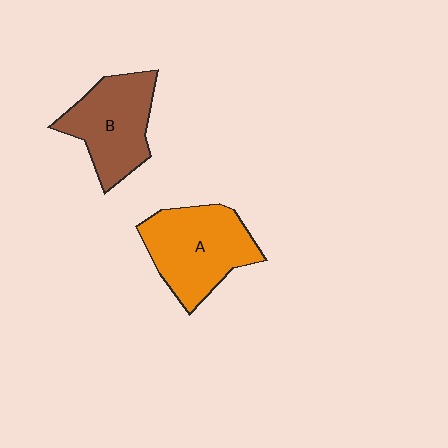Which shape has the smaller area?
Shape B (brown).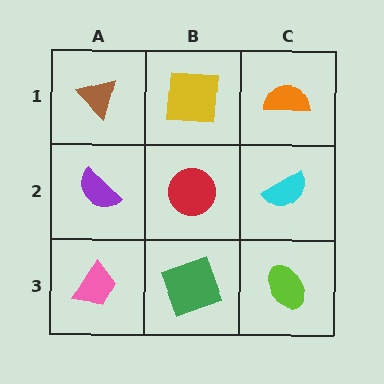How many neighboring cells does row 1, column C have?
2.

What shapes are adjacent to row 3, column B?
A red circle (row 2, column B), a pink trapezoid (row 3, column A), a lime ellipse (row 3, column C).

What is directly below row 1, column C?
A cyan semicircle.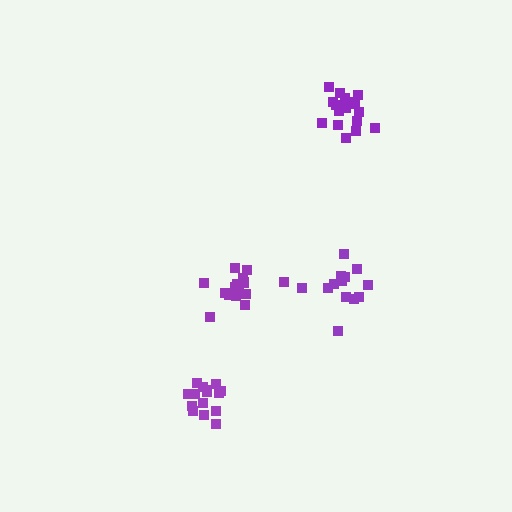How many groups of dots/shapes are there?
There are 4 groups.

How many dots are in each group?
Group 1: 15 dots, Group 2: 18 dots, Group 3: 16 dots, Group 4: 16 dots (65 total).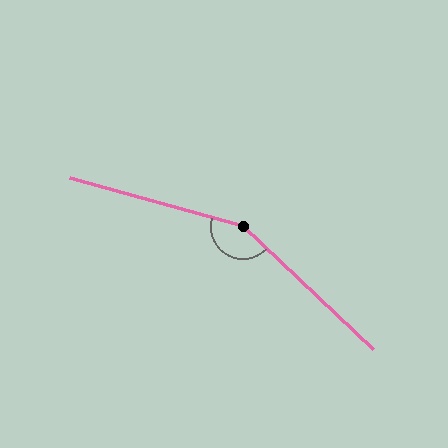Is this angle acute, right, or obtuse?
It is obtuse.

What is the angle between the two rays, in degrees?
Approximately 152 degrees.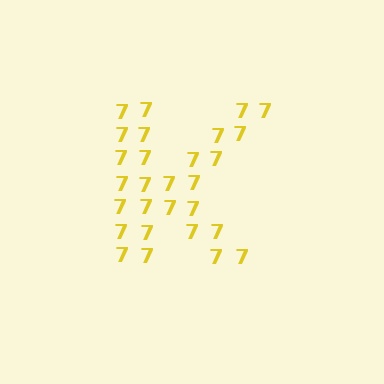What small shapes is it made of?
It is made of small digit 7's.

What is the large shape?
The large shape is the letter K.